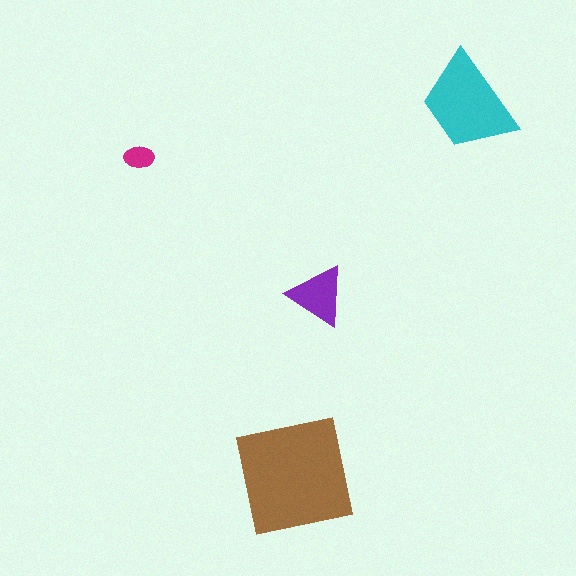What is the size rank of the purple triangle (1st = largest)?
3rd.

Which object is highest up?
The cyan trapezoid is topmost.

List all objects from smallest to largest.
The magenta ellipse, the purple triangle, the cyan trapezoid, the brown square.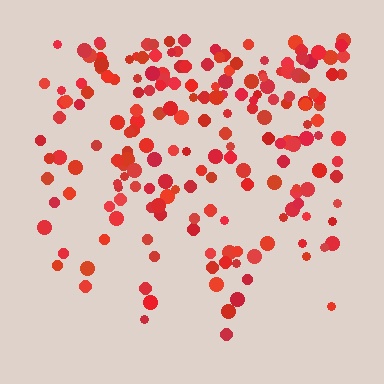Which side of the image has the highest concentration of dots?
The top.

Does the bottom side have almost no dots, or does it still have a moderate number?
Still a moderate number, just noticeably fewer than the top.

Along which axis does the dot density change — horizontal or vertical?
Vertical.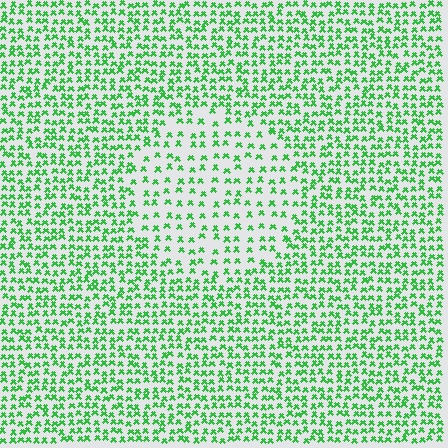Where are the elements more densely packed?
The elements are more densely packed outside the circle boundary.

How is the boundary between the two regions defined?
The boundary is defined by a change in element density (approximately 1.9x ratio). All elements are the same color, size, and shape.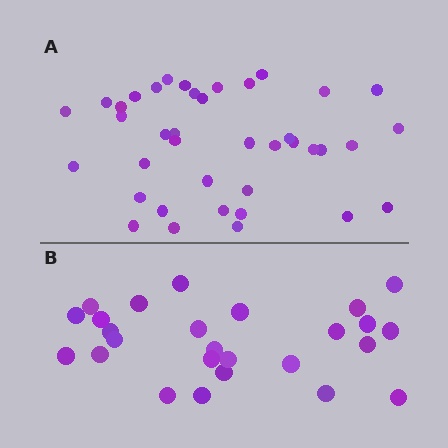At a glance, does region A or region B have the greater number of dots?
Region A (the top region) has more dots.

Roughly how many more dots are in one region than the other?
Region A has approximately 15 more dots than region B.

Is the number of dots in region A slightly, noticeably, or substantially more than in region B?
Region A has substantially more. The ratio is roughly 1.5 to 1.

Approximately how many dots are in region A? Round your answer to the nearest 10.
About 40 dots. (The exact count is 39, which rounds to 40.)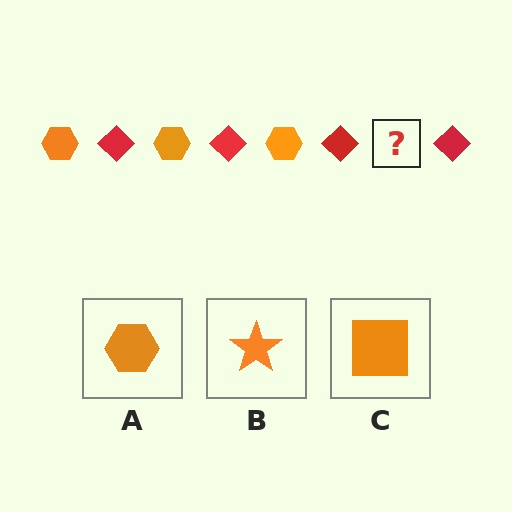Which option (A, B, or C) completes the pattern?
A.